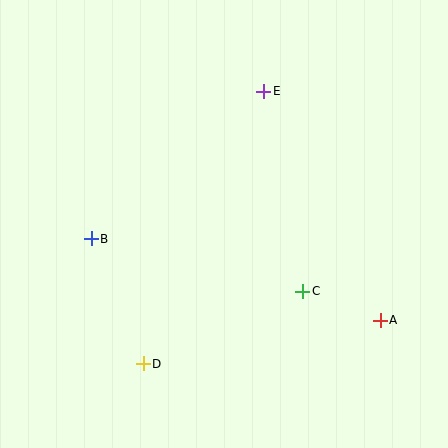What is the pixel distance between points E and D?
The distance between E and D is 298 pixels.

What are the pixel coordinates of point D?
Point D is at (143, 364).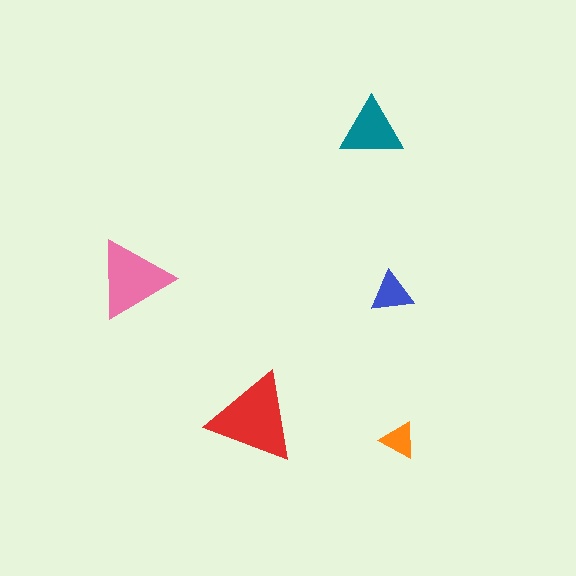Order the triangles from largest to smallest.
the red one, the pink one, the teal one, the blue one, the orange one.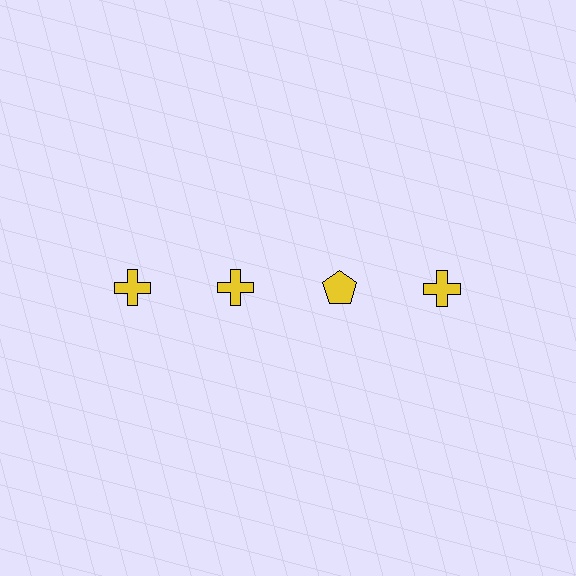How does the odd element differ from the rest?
It has a different shape: pentagon instead of cross.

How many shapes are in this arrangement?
There are 4 shapes arranged in a grid pattern.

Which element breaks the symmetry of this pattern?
The yellow pentagon in the top row, center column breaks the symmetry. All other shapes are yellow crosses.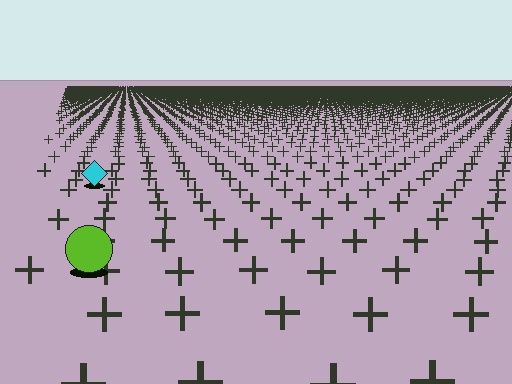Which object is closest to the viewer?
The lime circle is closest. The texture marks near it are larger and more spread out.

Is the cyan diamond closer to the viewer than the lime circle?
No. The lime circle is closer — you can tell from the texture gradient: the ground texture is coarser near it.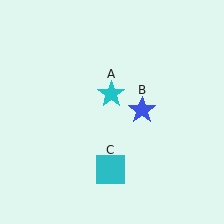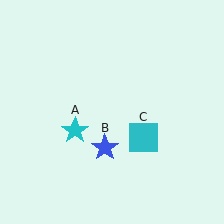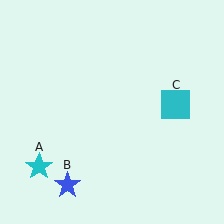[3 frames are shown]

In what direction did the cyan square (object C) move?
The cyan square (object C) moved up and to the right.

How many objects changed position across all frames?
3 objects changed position: cyan star (object A), blue star (object B), cyan square (object C).